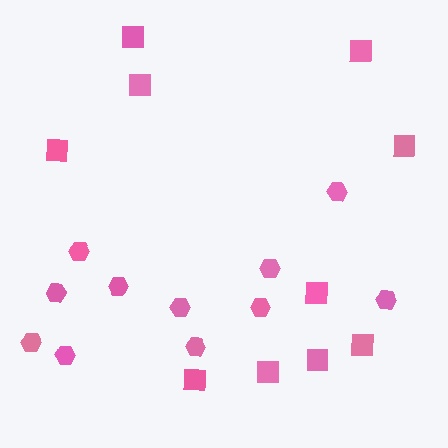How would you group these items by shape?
There are 2 groups: one group of squares (10) and one group of hexagons (11).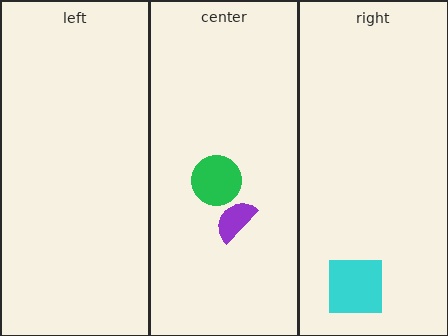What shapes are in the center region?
The purple semicircle, the green circle.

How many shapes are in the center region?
2.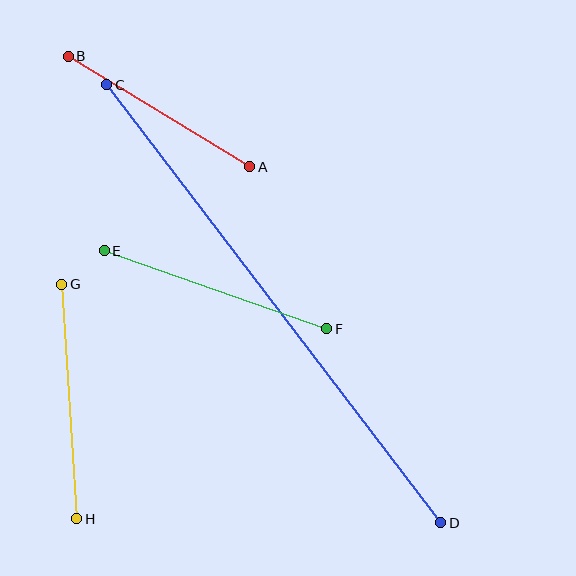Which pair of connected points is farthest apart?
Points C and D are farthest apart.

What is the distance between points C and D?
The distance is approximately 551 pixels.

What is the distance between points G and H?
The distance is approximately 235 pixels.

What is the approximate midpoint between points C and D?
The midpoint is at approximately (274, 304) pixels.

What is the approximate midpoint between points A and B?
The midpoint is at approximately (159, 111) pixels.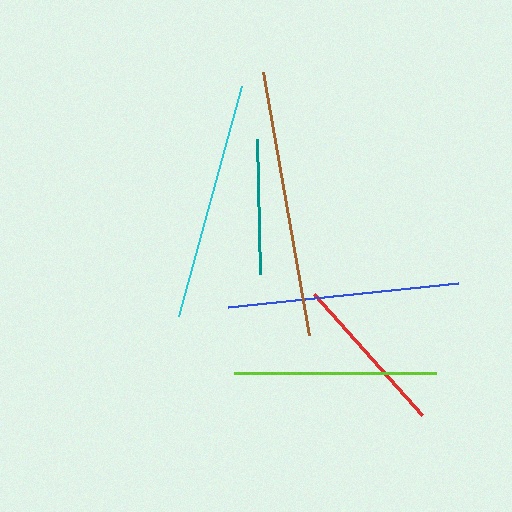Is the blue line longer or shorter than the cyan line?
The cyan line is longer than the blue line.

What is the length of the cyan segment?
The cyan segment is approximately 238 pixels long.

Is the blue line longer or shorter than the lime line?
The blue line is longer than the lime line.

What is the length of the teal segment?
The teal segment is approximately 135 pixels long.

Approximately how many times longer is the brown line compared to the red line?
The brown line is approximately 1.6 times the length of the red line.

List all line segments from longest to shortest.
From longest to shortest: brown, cyan, blue, lime, red, teal.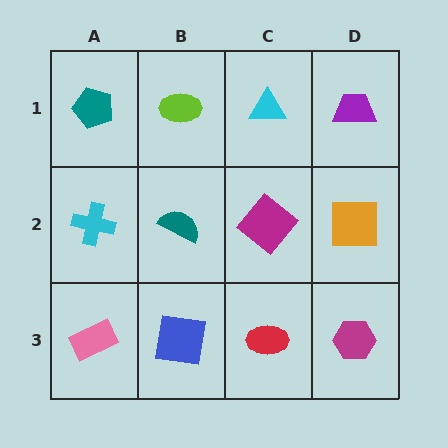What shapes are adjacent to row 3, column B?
A teal semicircle (row 2, column B), a pink rectangle (row 3, column A), a red ellipse (row 3, column C).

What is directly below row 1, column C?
A magenta diamond.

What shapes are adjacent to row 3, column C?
A magenta diamond (row 2, column C), a blue square (row 3, column B), a magenta hexagon (row 3, column D).